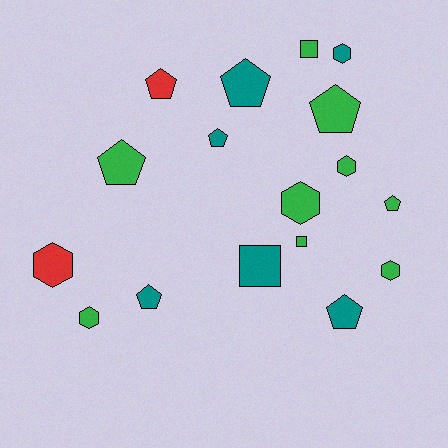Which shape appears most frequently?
Pentagon, with 8 objects.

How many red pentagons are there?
There is 1 red pentagon.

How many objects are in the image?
There are 17 objects.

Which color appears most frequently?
Green, with 9 objects.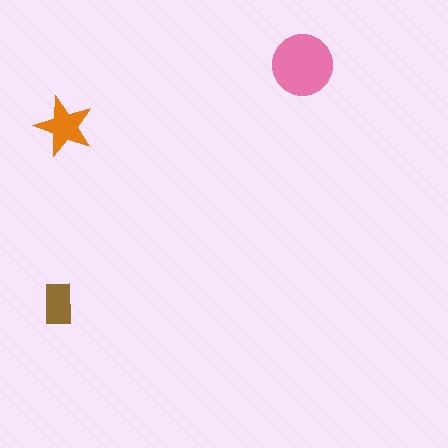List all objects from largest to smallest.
The pink circle, the orange star, the brown rectangle.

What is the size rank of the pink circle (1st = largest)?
1st.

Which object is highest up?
The pink circle is topmost.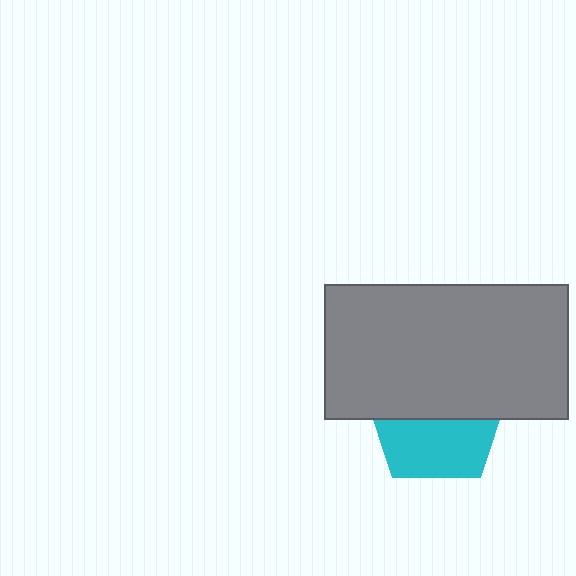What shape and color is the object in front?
The object in front is a gray rectangle.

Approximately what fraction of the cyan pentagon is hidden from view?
Roughly 54% of the cyan pentagon is hidden behind the gray rectangle.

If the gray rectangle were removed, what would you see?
You would see the complete cyan pentagon.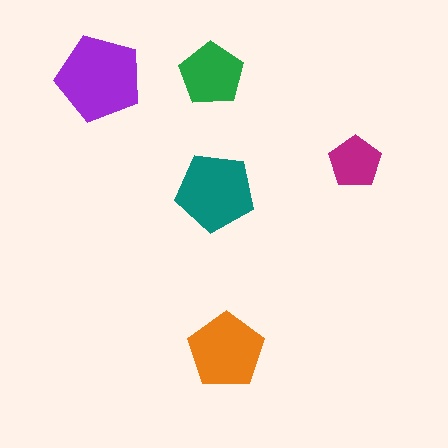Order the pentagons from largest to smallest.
the purple one, the teal one, the orange one, the green one, the magenta one.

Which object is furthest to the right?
The magenta pentagon is rightmost.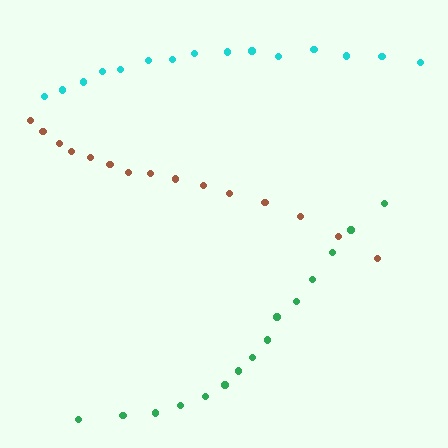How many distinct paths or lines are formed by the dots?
There are 3 distinct paths.